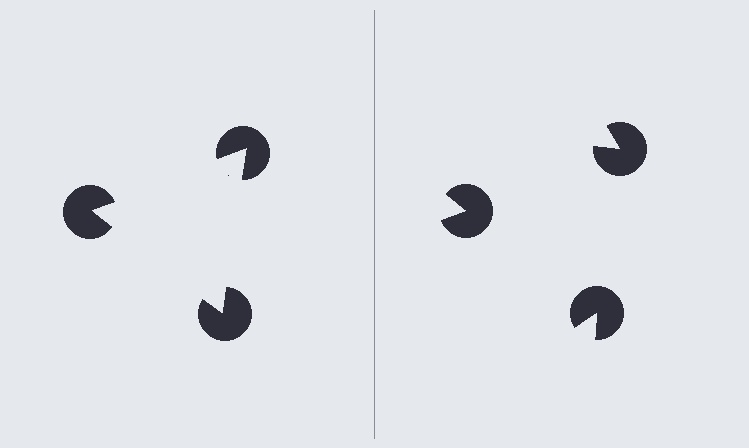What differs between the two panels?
The pac-man discs are positioned identically on both sides; only the wedge orientations differ. On the left they align to a triangle; on the right they are misaligned.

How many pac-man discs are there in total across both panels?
6 — 3 on each side.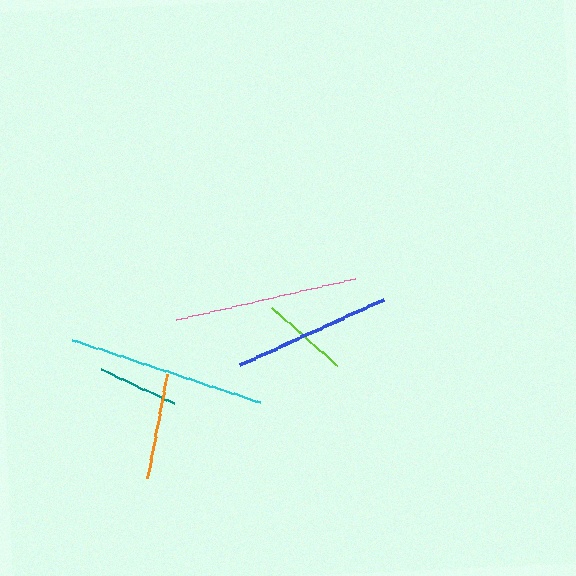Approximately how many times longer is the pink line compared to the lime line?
The pink line is approximately 2.1 times the length of the lime line.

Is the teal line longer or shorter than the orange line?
The orange line is longer than the teal line.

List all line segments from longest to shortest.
From longest to shortest: cyan, pink, blue, orange, lime, teal.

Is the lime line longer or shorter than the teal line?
The lime line is longer than the teal line.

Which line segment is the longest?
The cyan line is the longest at approximately 199 pixels.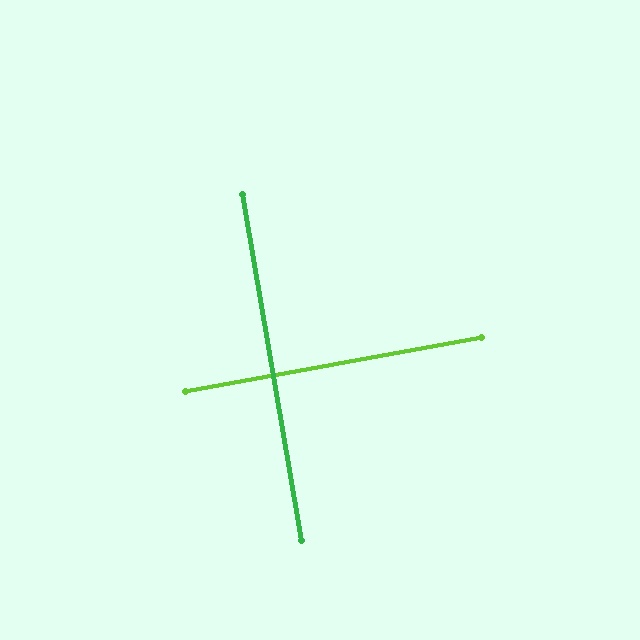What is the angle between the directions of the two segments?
Approximately 89 degrees.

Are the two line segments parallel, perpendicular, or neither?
Perpendicular — they meet at approximately 89°.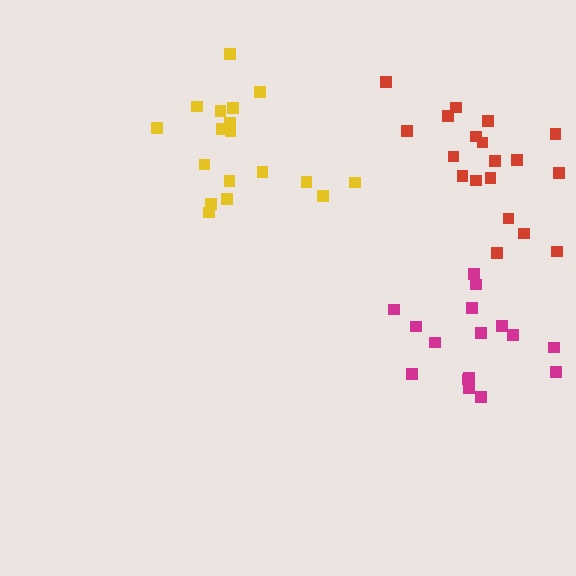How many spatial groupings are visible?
There are 3 spatial groupings.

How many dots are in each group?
Group 1: 19 dots, Group 2: 16 dots, Group 3: 19 dots (54 total).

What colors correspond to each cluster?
The clusters are colored: yellow, magenta, red.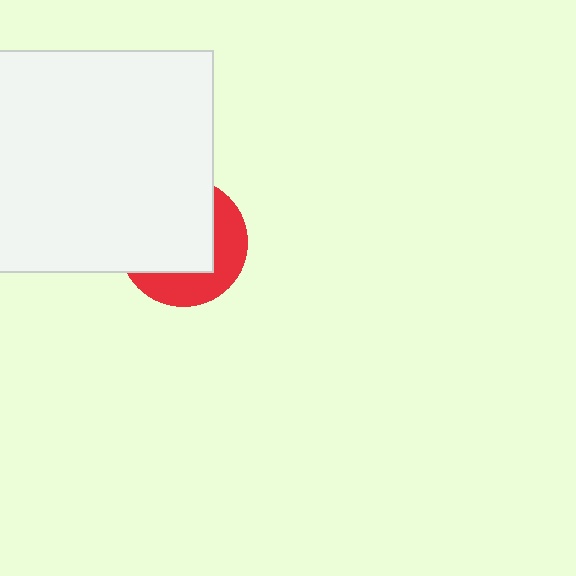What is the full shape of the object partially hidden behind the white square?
The partially hidden object is a red circle.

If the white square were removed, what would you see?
You would see the complete red circle.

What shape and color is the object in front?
The object in front is a white square.